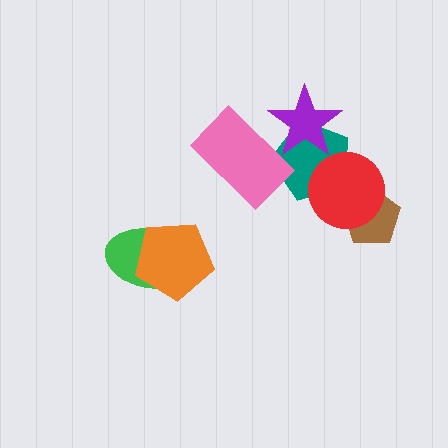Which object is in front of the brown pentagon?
The red circle is in front of the brown pentagon.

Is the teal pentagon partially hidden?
Yes, it is partially covered by another shape.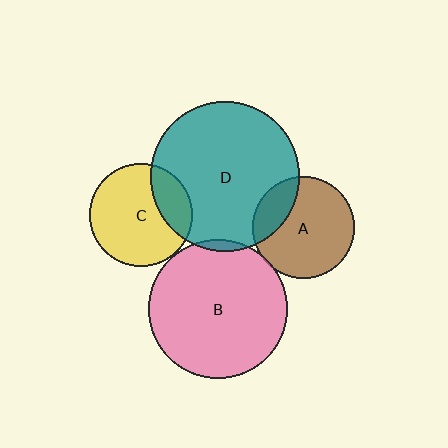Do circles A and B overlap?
Yes.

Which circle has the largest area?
Circle D (teal).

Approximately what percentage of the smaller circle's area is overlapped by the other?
Approximately 5%.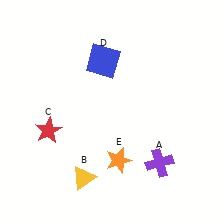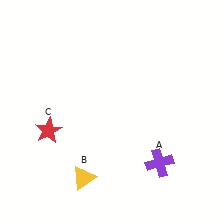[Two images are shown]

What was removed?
The blue square (D), the orange star (E) were removed in Image 2.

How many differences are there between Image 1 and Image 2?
There are 2 differences between the two images.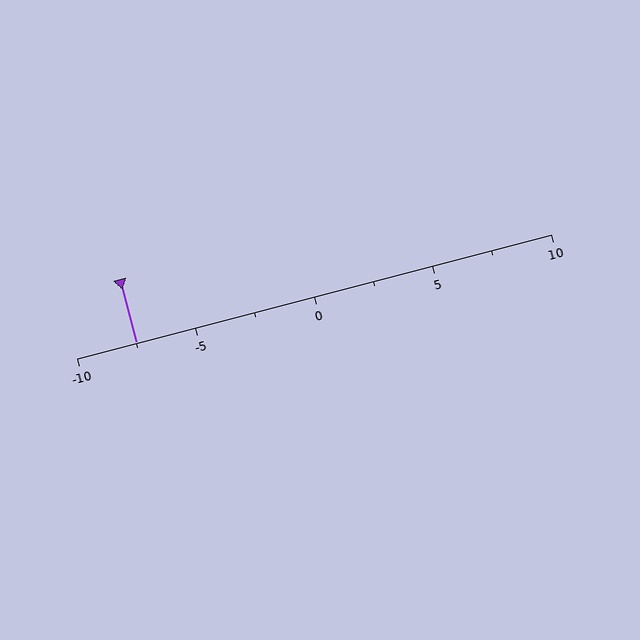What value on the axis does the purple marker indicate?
The marker indicates approximately -7.5.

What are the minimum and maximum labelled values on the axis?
The axis runs from -10 to 10.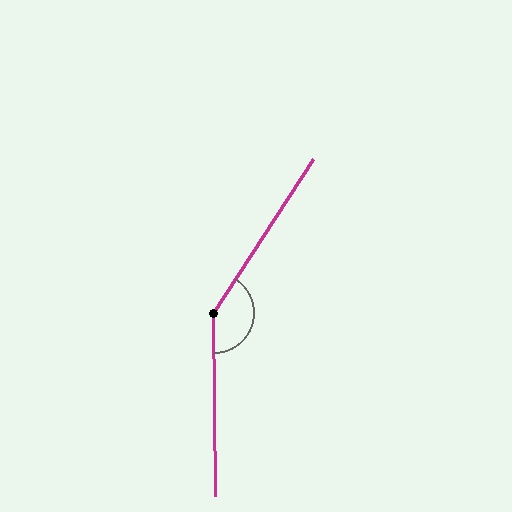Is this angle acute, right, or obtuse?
It is obtuse.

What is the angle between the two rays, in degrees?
Approximately 147 degrees.